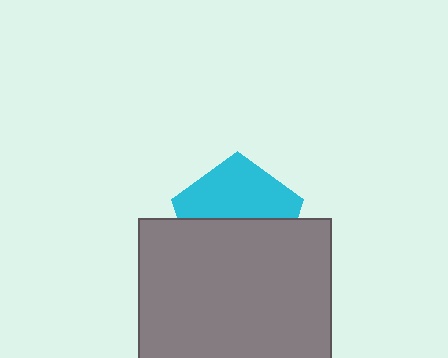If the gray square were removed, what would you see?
You would see the complete cyan pentagon.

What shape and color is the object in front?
The object in front is a gray square.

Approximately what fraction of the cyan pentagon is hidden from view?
Roughly 53% of the cyan pentagon is hidden behind the gray square.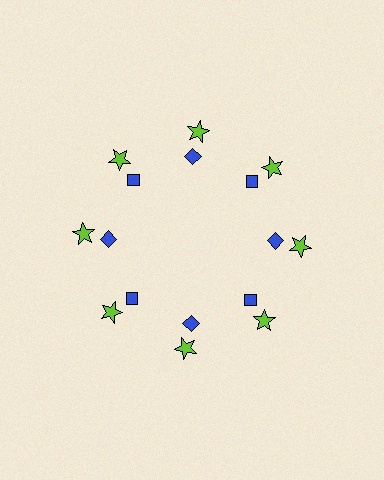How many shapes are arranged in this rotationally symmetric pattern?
There are 16 shapes, arranged in 8 groups of 2.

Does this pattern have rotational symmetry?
Yes, this pattern has 8-fold rotational symmetry. It looks the same after rotating 45 degrees around the center.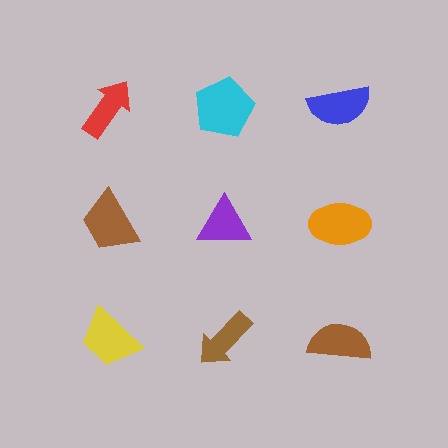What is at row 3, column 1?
A yellow trapezoid.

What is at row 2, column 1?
A brown trapezoid.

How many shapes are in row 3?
3 shapes.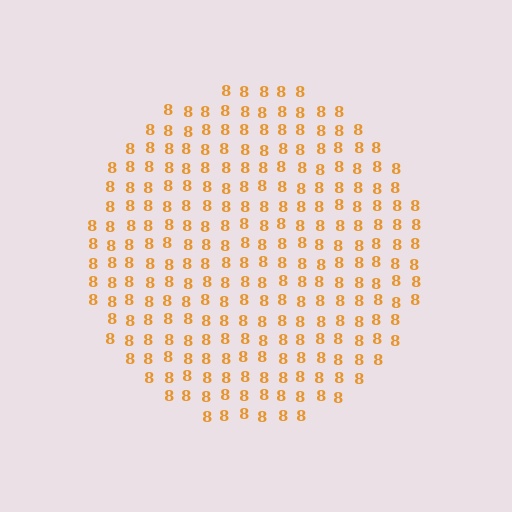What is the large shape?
The large shape is a circle.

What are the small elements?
The small elements are digit 8's.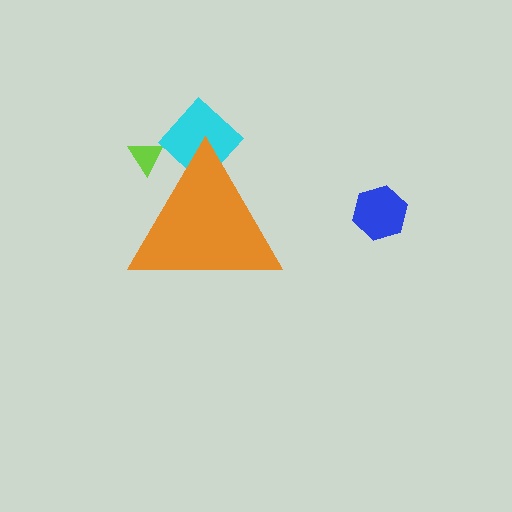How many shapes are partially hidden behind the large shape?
2 shapes are partially hidden.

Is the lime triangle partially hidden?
Yes, the lime triangle is partially hidden behind the orange triangle.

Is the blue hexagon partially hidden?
No, the blue hexagon is fully visible.